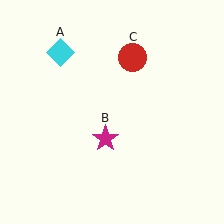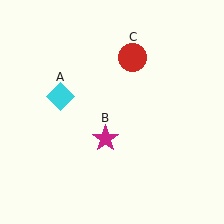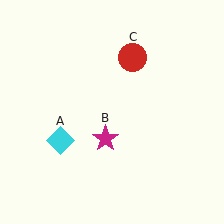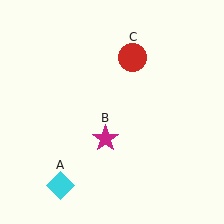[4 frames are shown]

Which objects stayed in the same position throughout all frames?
Magenta star (object B) and red circle (object C) remained stationary.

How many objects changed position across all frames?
1 object changed position: cyan diamond (object A).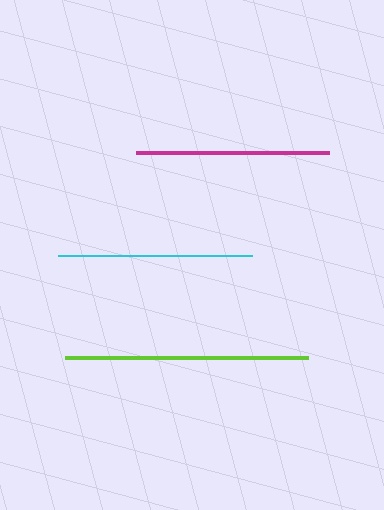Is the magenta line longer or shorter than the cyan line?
The cyan line is longer than the magenta line.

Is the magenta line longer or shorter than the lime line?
The lime line is longer than the magenta line.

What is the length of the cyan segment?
The cyan segment is approximately 194 pixels long.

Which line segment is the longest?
The lime line is the longest at approximately 243 pixels.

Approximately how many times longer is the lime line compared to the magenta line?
The lime line is approximately 1.3 times the length of the magenta line.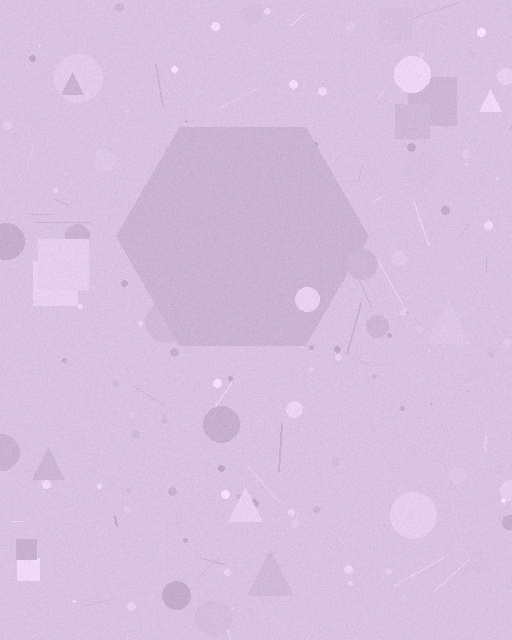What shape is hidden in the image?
A hexagon is hidden in the image.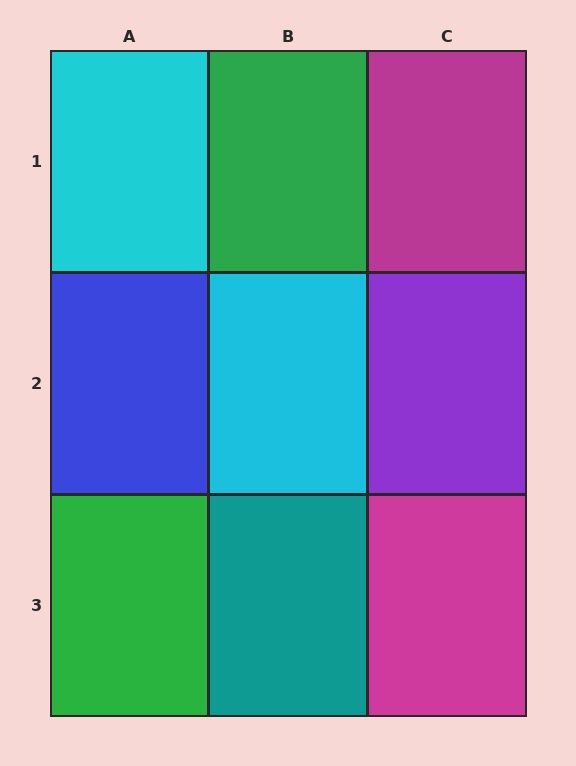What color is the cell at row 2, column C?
Purple.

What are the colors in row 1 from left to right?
Cyan, green, magenta.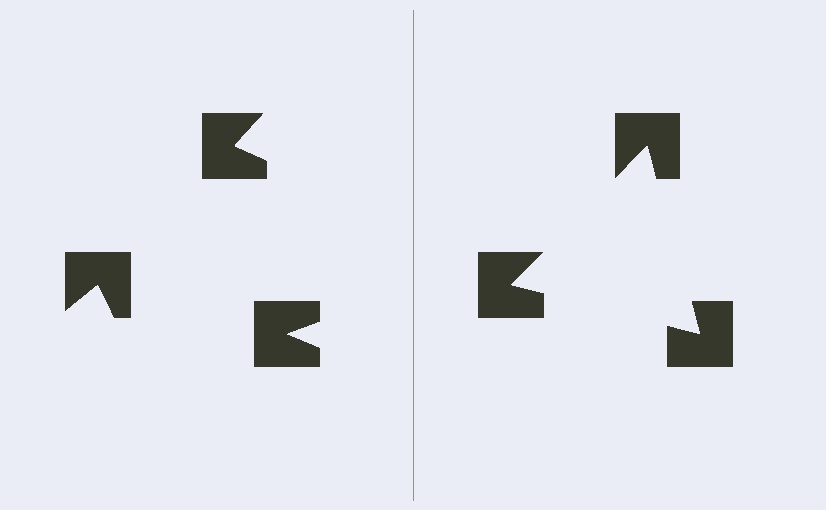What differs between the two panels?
The notched squares are positioned identically on both sides; only the wedge orientations differ. On the right they align to a triangle; on the left they are misaligned.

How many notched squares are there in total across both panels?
6 — 3 on each side.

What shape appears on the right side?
An illusory triangle.